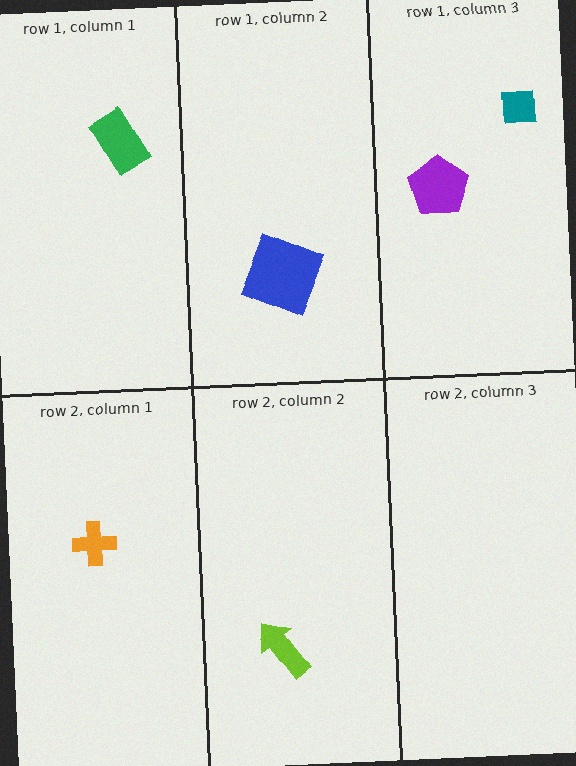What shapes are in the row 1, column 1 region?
The green rectangle.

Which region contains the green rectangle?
The row 1, column 1 region.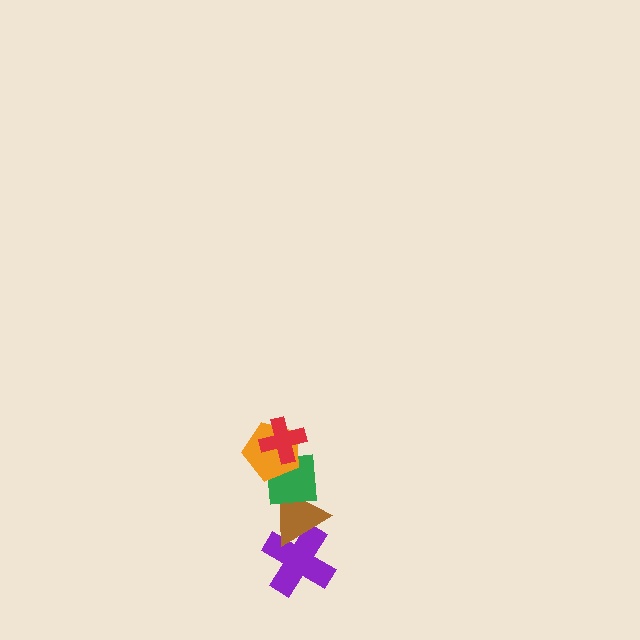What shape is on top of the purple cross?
The brown triangle is on top of the purple cross.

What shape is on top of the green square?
The orange pentagon is on top of the green square.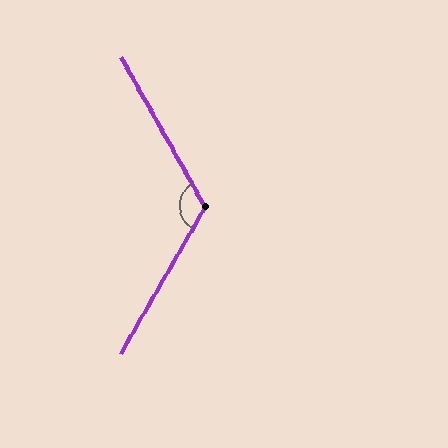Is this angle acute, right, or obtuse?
It is obtuse.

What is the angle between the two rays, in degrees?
Approximately 121 degrees.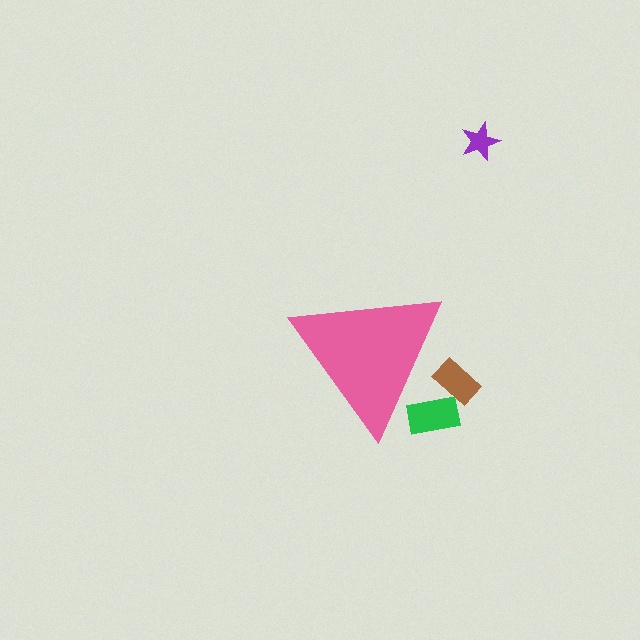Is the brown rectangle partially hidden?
Yes, the brown rectangle is partially hidden behind the pink triangle.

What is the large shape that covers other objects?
A pink triangle.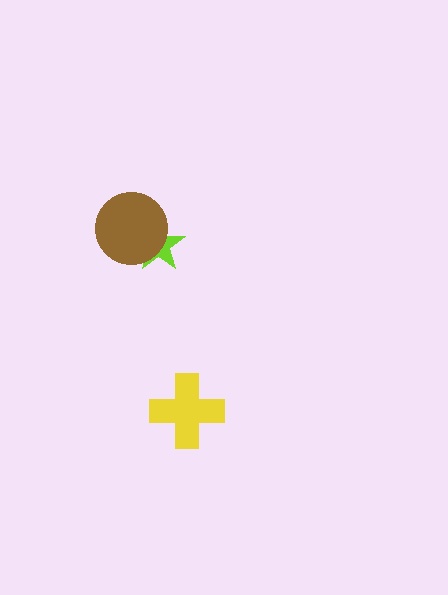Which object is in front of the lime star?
The brown circle is in front of the lime star.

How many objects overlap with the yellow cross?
0 objects overlap with the yellow cross.